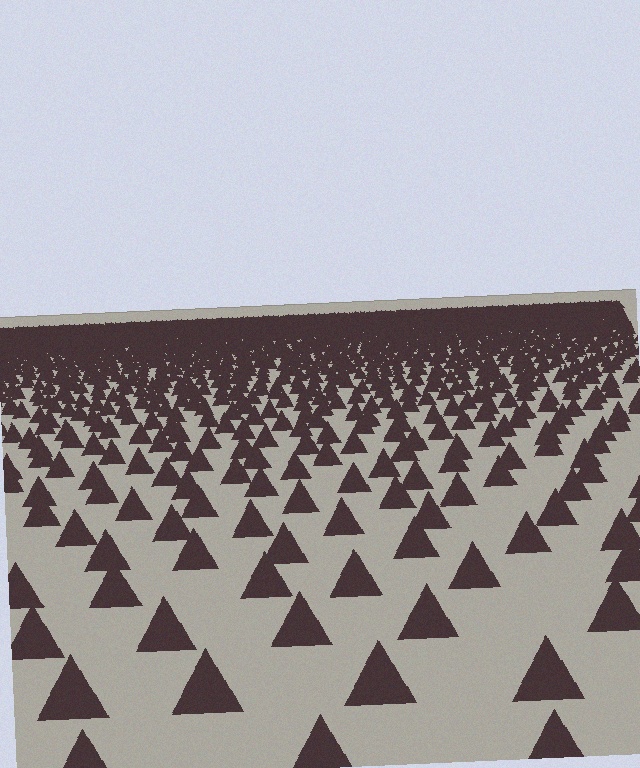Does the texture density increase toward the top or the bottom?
Density increases toward the top.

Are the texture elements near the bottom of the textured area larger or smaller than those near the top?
Larger. Near the bottom, elements are closer to the viewer and appear at a bigger on-screen size.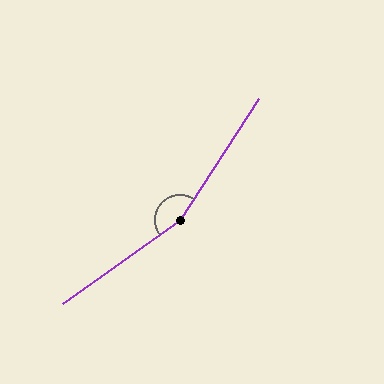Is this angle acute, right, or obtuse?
It is obtuse.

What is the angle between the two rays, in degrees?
Approximately 159 degrees.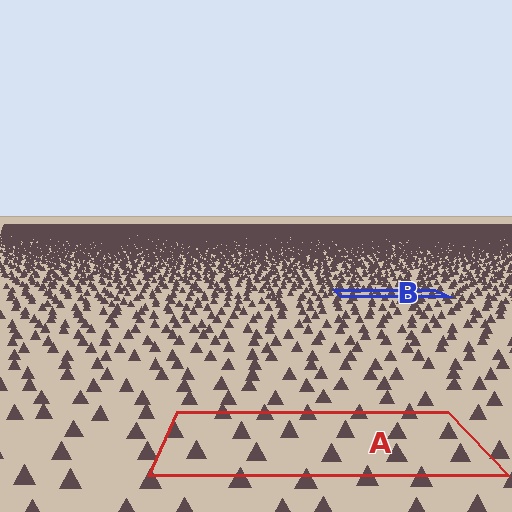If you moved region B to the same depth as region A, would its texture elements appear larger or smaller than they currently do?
They would appear larger. At a closer depth, the same texture elements are projected at a bigger on-screen size.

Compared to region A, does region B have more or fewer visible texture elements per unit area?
Region B has more texture elements per unit area — they are packed more densely because it is farther away.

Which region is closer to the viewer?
Region A is closer. The texture elements there are larger and more spread out.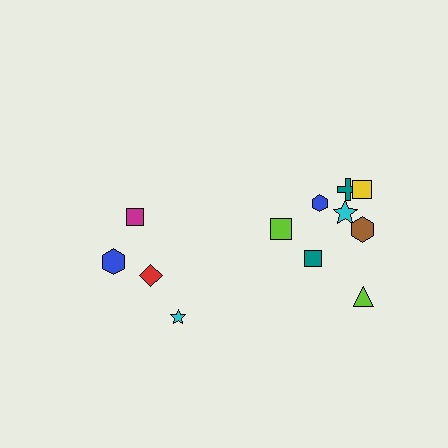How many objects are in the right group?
There are 8 objects.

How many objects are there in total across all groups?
There are 12 objects.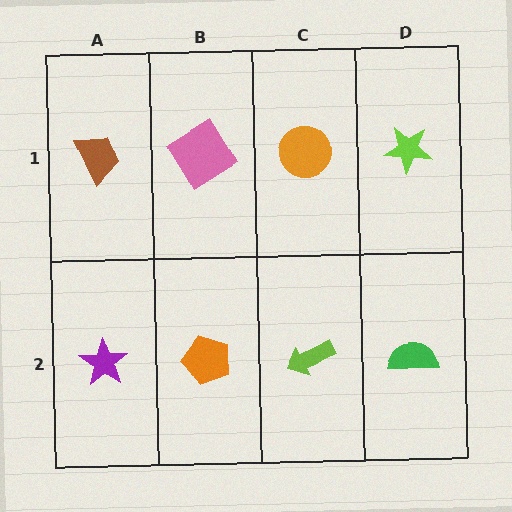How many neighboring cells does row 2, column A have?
2.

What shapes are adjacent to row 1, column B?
An orange pentagon (row 2, column B), a brown trapezoid (row 1, column A), an orange circle (row 1, column C).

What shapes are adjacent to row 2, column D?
A lime star (row 1, column D), a lime arrow (row 2, column C).